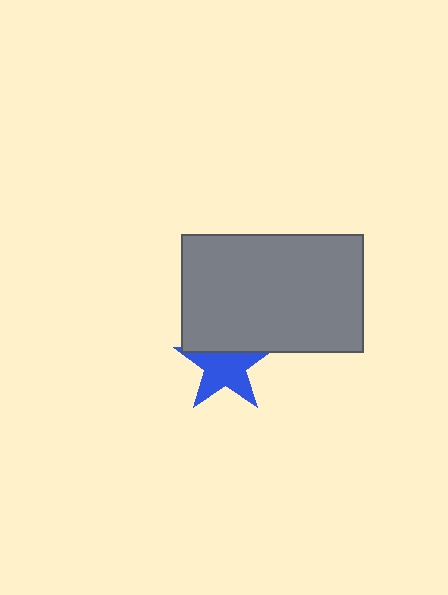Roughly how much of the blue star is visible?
Most of it is visible (roughly 69%).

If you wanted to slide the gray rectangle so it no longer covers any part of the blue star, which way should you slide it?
Slide it up — that is the most direct way to separate the two shapes.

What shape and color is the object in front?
The object in front is a gray rectangle.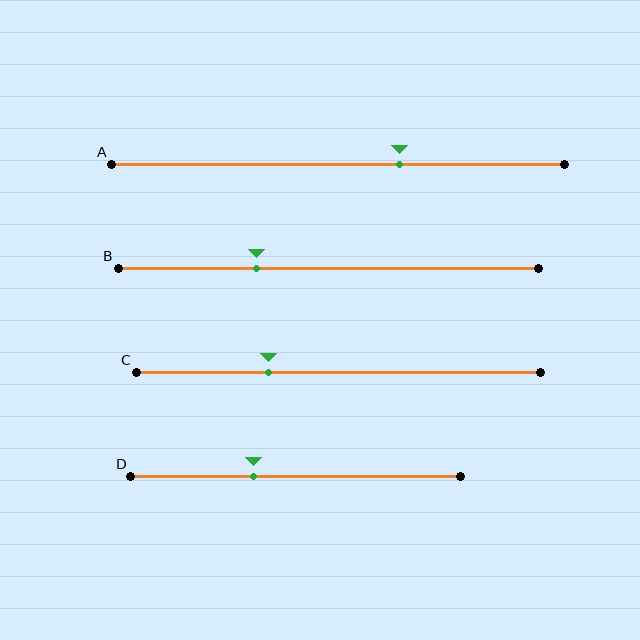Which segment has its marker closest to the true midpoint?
Segment D has its marker closest to the true midpoint.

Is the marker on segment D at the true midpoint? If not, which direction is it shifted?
No, the marker on segment D is shifted to the left by about 13% of the segment length.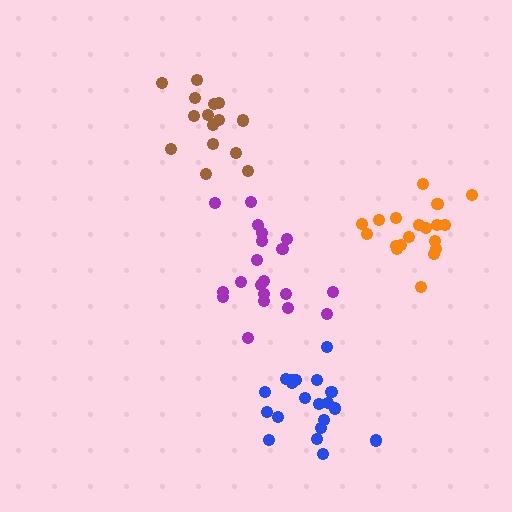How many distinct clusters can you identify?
There are 4 distinct clusters.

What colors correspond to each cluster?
The clusters are colored: blue, brown, orange, purple.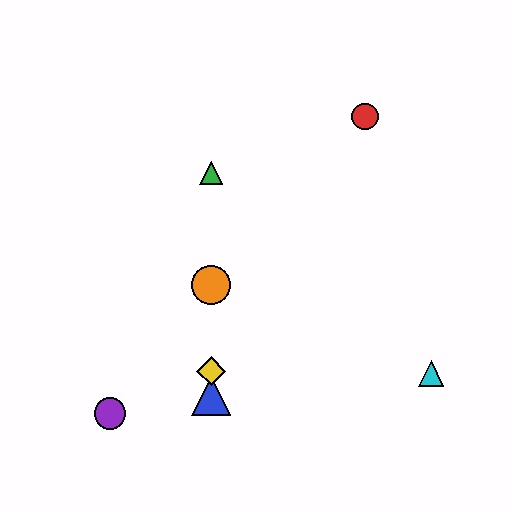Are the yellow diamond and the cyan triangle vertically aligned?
No, the yellow diamond is at x≈211 and the cyan triangle is at x≈431.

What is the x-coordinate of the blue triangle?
The blue triangle is at x≈211.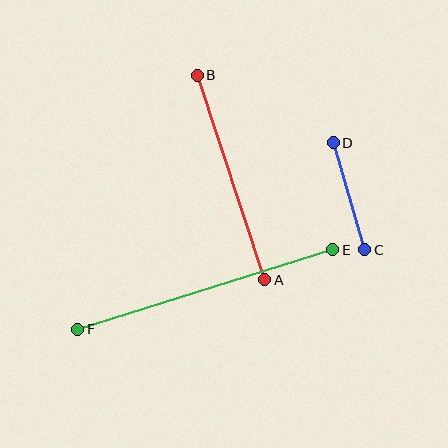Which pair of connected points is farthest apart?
Points E and F are farthest apart.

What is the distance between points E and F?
The distance is approximately 267 pixels.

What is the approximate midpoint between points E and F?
The midpoint is at approximately (205, 290) pixels.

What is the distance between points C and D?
The distance is approximately 112 pixels.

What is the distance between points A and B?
The distance is approximately 216 pixels.